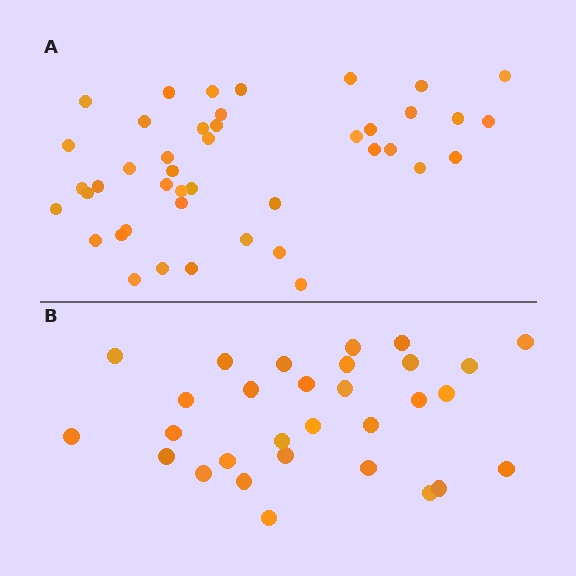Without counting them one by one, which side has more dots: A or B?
Region A (the top region) has more dots.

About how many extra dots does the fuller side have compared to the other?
Region A has approximately 15 more dots than region B.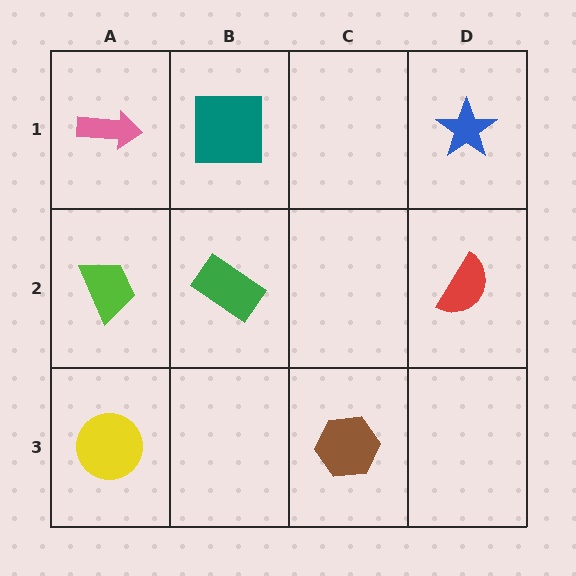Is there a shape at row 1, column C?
No, that cell is empty.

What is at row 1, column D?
A blue star.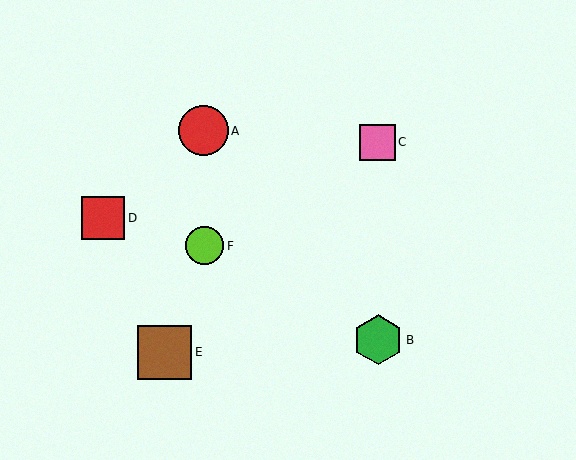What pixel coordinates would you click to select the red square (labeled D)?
Click at (103, 218) to select the red square D.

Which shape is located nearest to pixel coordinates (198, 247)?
The lime circle (labeled F) at (204, 246) is nearest to that location.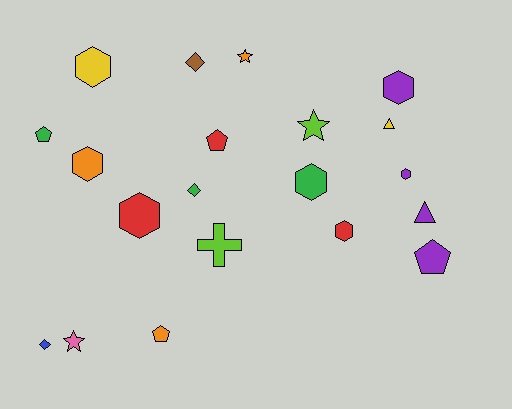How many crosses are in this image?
There is 1 cross.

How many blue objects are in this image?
There is 1 blue object.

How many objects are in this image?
There are 20 objects.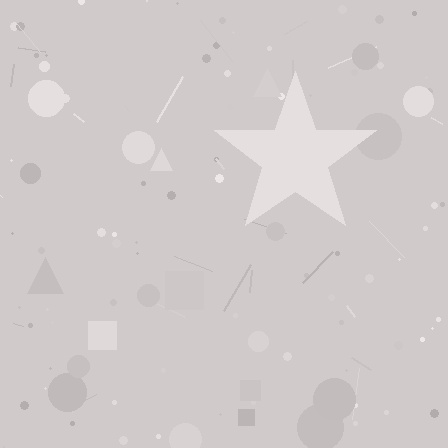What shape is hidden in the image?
A star is hidden in the image.